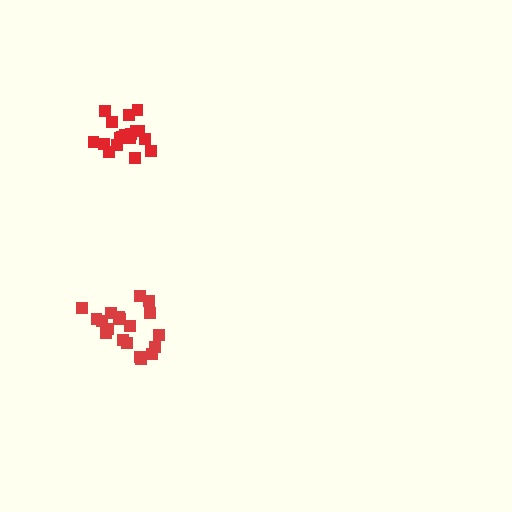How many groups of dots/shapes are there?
There are 2 groups.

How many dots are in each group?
Group 1: 19 dots, Group 2: 18 dots (37 total).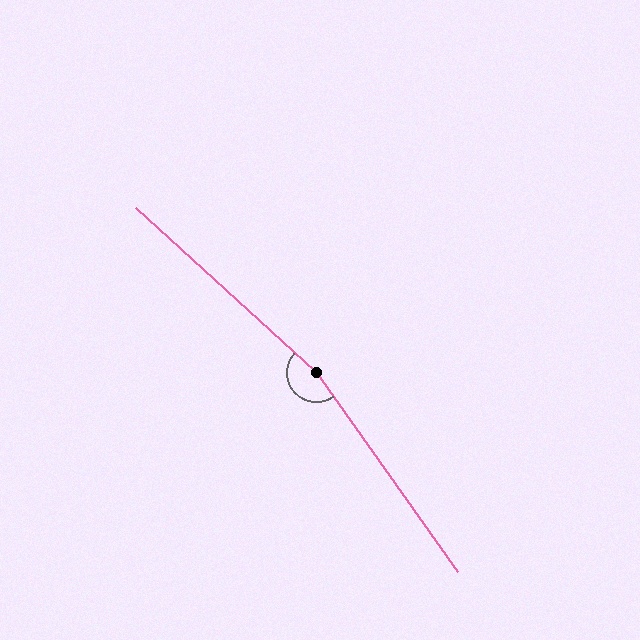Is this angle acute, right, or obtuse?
It is obtuse.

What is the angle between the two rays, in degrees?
Approximately 168 degrees.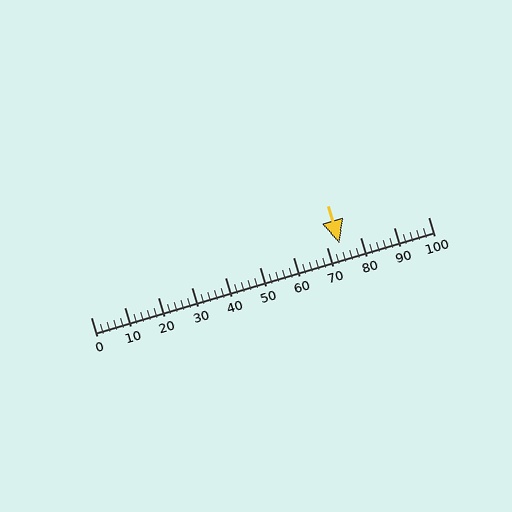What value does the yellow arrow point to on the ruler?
The yellow arrow points to approximately 74.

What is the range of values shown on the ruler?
The ruler shows values from 0 to 100.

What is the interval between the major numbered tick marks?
The major tick marks are spaced 10 units apart.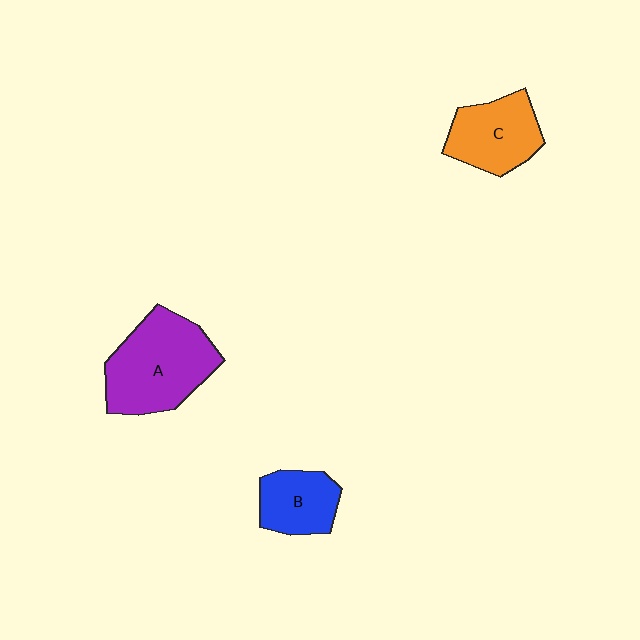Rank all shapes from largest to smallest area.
From largest to smallest: A (purple), C (orange), B (blue).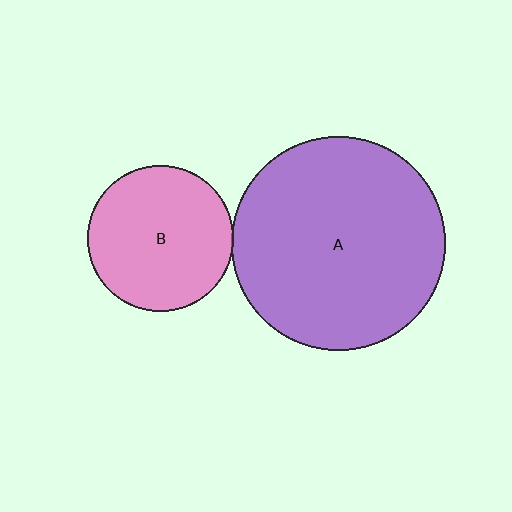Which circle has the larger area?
Circle A (purple).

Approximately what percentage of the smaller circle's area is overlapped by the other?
Approximately 5%.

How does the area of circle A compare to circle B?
Approximately 2.1 times.